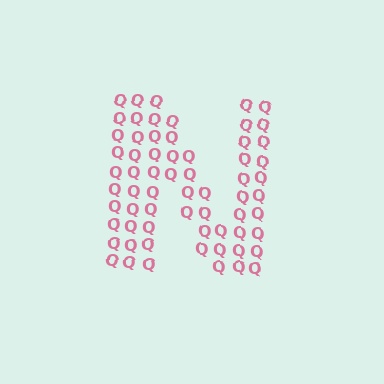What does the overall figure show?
The overall figure shows the letter N.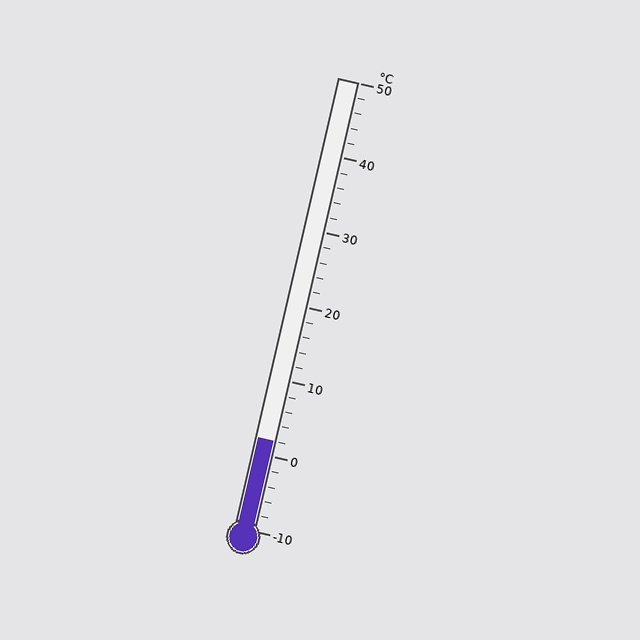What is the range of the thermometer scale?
The thermometer scale ranges from -10°C to 50°C.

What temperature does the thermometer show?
The thermometer shows approximately 2°C.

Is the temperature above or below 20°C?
The temperature is below 20°C.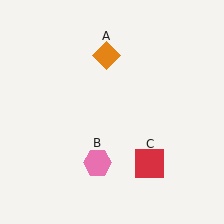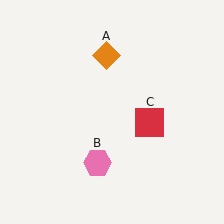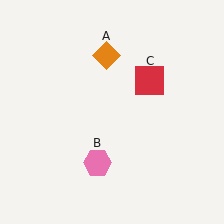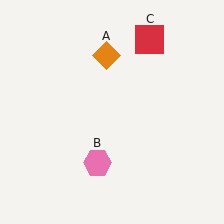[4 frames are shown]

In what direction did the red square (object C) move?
The red square (object C) moved up.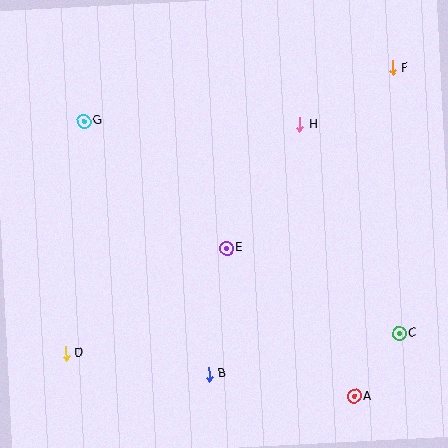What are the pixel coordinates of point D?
Point D is at (65, 353).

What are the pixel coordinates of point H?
Point H is at (300, 125).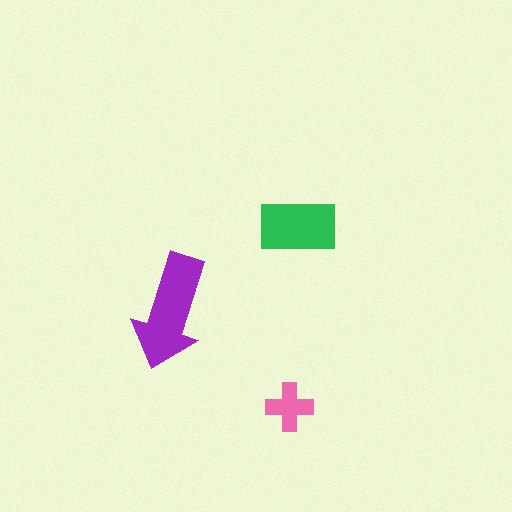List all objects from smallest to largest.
The pink cross, the green rectangle, the purple arrow.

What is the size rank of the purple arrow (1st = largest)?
1st.